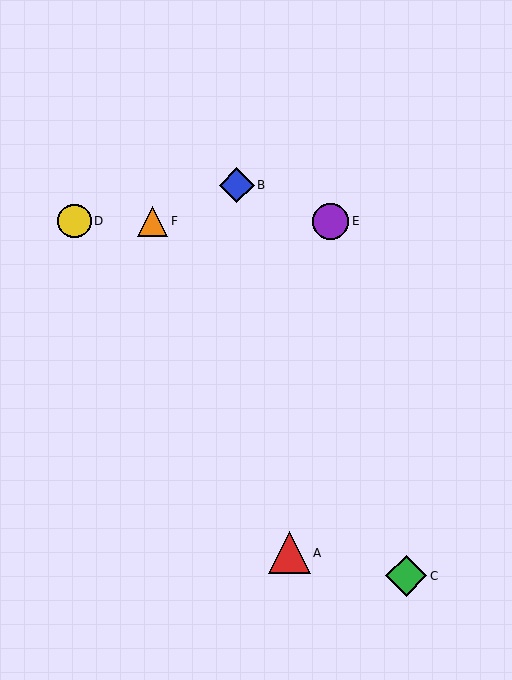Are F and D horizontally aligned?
Yes, both are at y≈221.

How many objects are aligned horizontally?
3 objects (D, E, F) are aligned horizontally.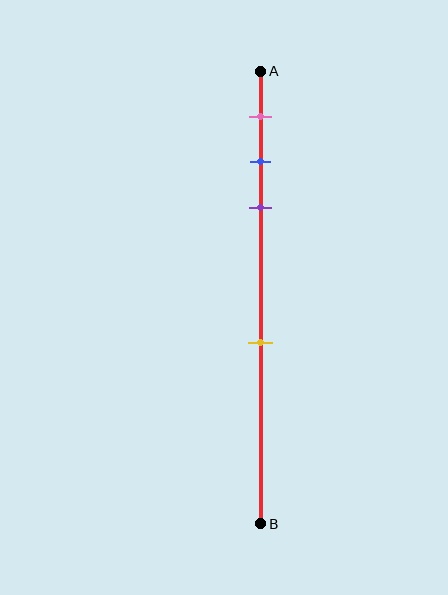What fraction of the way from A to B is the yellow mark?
The yellow mark is approximately 60% (0.6) of the way from A to B.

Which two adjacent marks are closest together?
The blue and purple marks are the closest adjacent pair.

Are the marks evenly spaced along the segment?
No, the marks are not evenly spaced.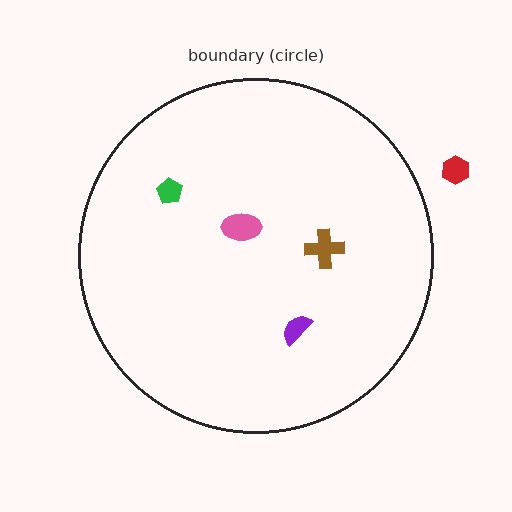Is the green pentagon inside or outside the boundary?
Inside.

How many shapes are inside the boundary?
4 inside, 1 outside.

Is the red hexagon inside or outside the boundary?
Outside.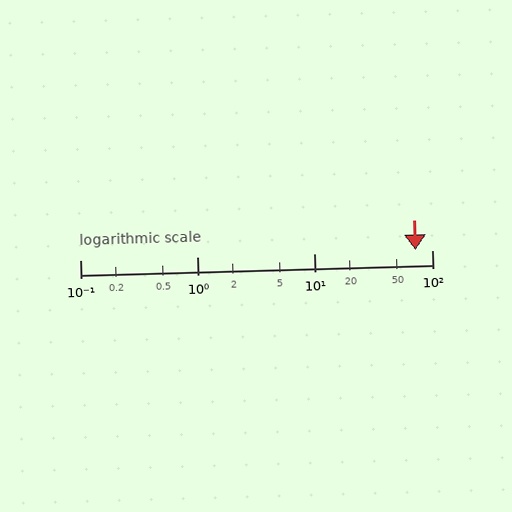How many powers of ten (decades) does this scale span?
The scale spans 3 decades, from 0.1 to 100.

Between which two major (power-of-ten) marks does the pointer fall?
The pointer is between 10 and 100.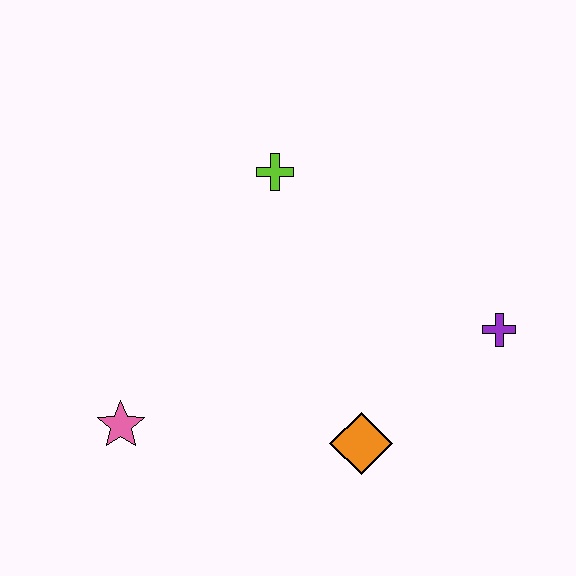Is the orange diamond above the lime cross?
No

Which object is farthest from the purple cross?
The pink star is farthest from the purple cross.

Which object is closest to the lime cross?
The purple cross is closest to the lime cross.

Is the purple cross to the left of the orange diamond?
No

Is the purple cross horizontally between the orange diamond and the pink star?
No